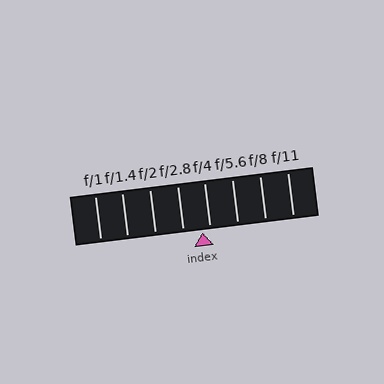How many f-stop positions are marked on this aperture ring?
There are 8 f-stop positions marked.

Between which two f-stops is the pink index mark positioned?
The index mark is between f/2.8 and f/4.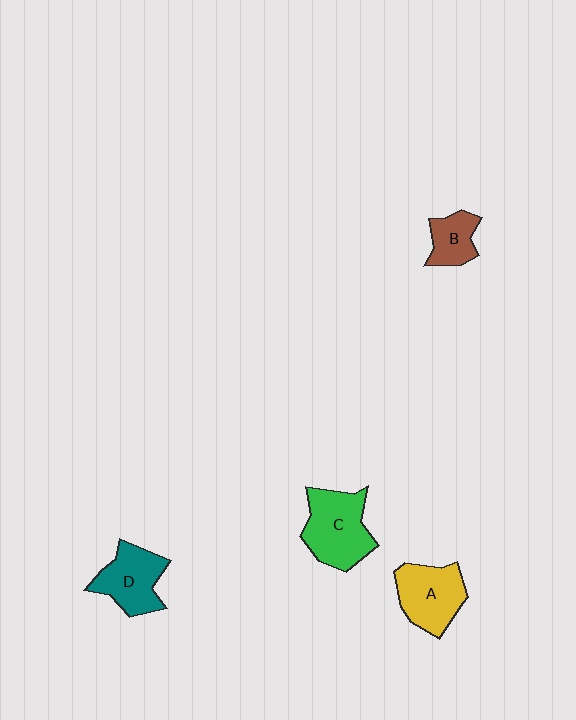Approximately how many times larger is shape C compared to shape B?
Approximately 1.9 times.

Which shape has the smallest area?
Shape B (brown).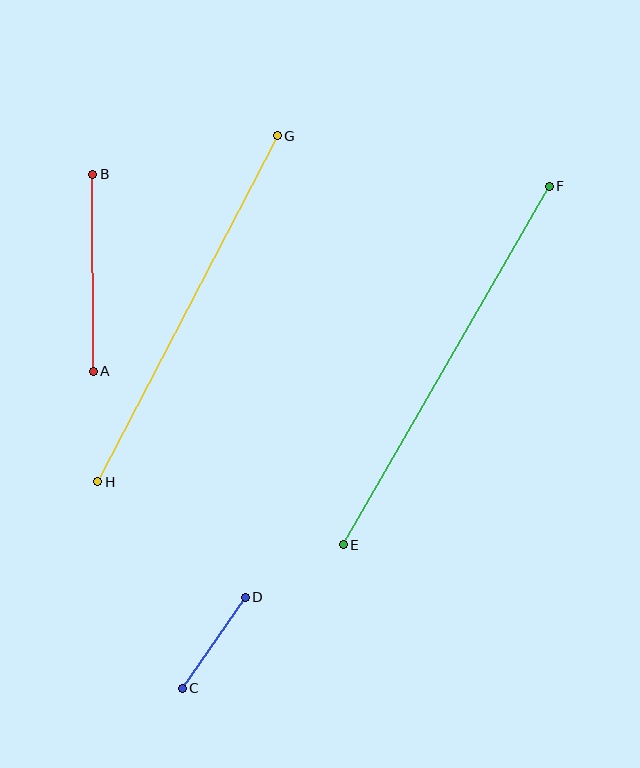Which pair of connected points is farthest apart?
Points E and F are farthest apart.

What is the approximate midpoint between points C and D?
The midpoint is at approximately (214, 643) pixels.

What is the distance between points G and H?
The distance is approximately 389 pixels.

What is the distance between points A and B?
The distance is approximately 197 pixels.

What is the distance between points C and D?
The distance is approximately 111 pixels.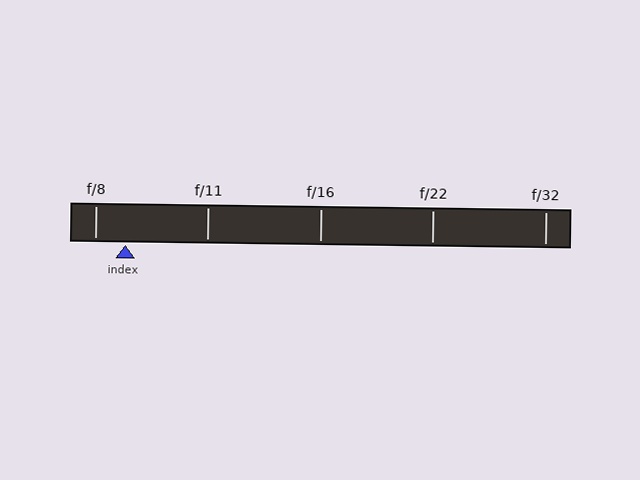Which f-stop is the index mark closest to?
The index mark is closest to f/8.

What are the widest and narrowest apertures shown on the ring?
The widest aperture shown is f/8 and the narrowest is f/32.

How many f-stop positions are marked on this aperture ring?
There are 5 f-stop positions marked.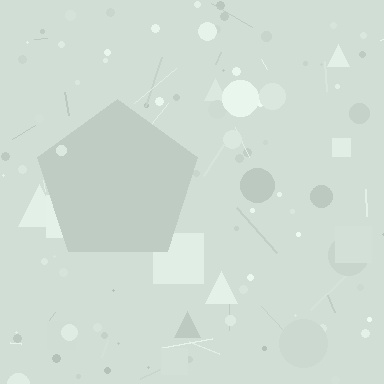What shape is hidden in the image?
A pentagon is hidden in the image.